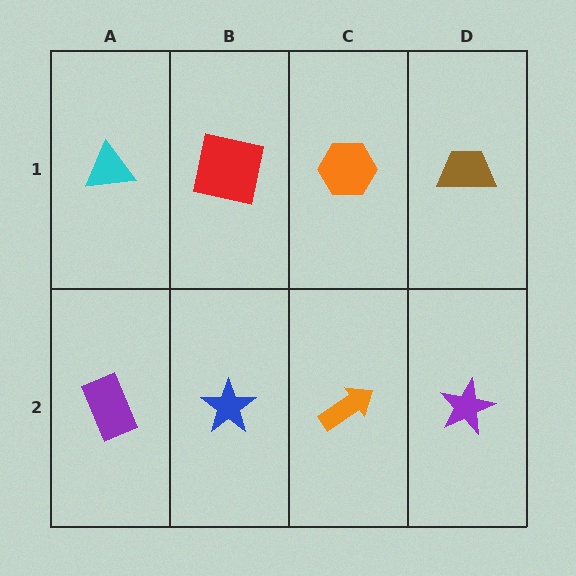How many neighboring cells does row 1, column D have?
2.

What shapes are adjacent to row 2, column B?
A red square (row 1, column B), a purple rectangle (row 2, column A), an orange arrow (row 2, column C).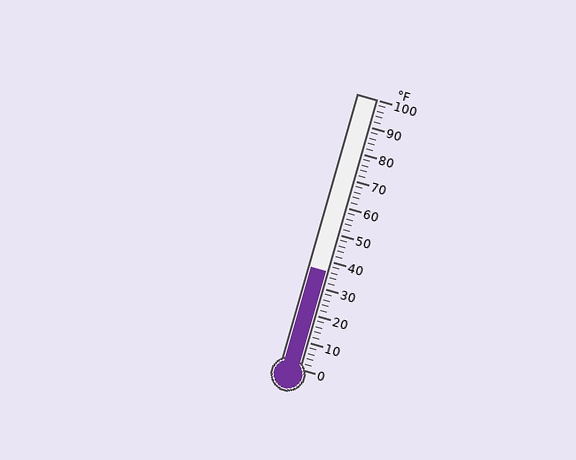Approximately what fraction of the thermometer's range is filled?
The thermometer is filled to approximately 35% of its range.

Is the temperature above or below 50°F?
The temperature is below 50°F.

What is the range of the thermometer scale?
The thermometer scale ranges from 0°F to 100°F.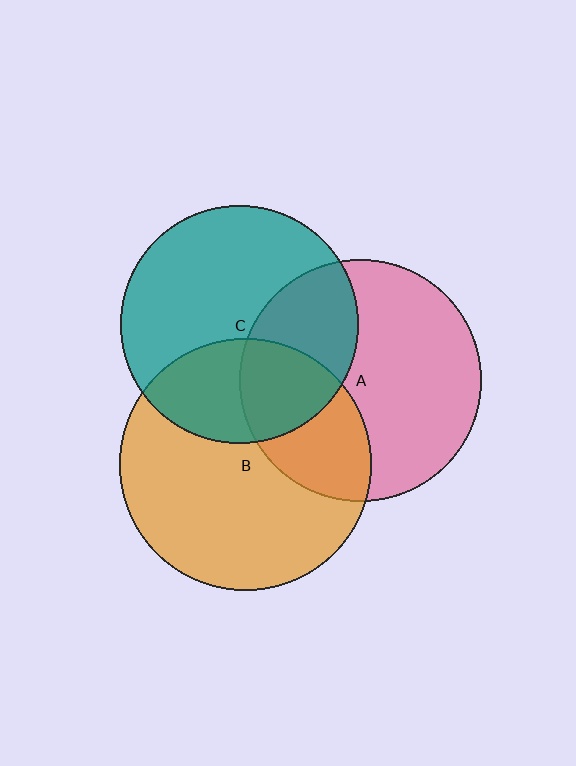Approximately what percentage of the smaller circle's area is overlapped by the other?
Approximately 35%.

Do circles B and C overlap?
Yes.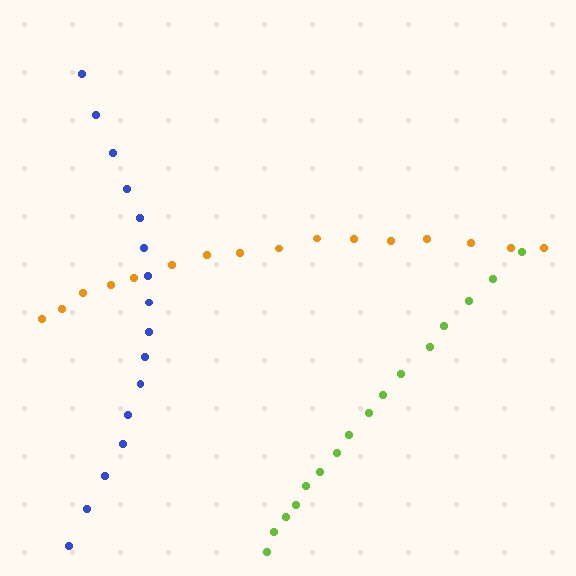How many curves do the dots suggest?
There are 3 distinct paths.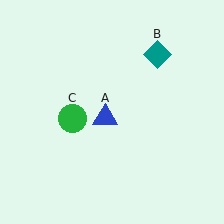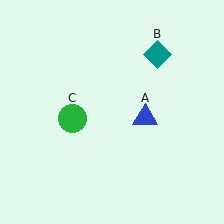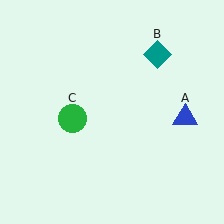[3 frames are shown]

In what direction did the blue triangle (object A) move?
The blue triangle (object A) moved right.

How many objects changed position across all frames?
1 object changed position: blue triangle (object A).